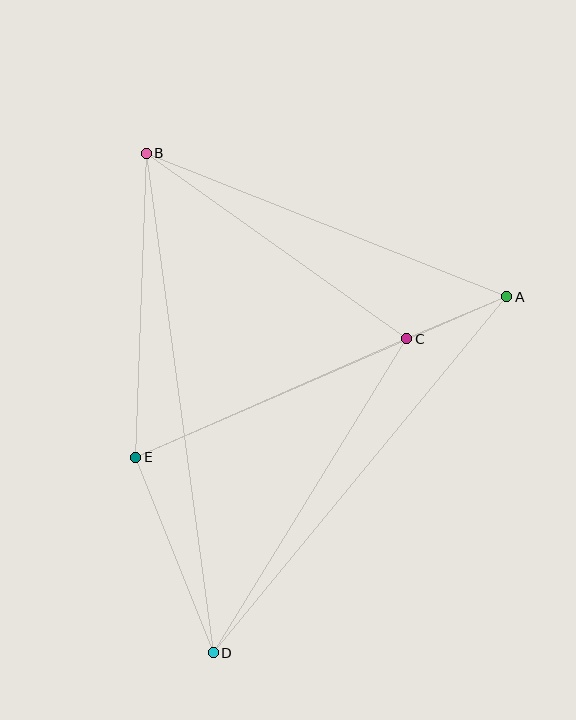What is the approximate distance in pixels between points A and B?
The distance between A and B is approximately 388 pixels.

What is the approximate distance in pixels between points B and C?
The distance between B and C is approximately 319 pixels.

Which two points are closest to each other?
Points A and C are closest to each other.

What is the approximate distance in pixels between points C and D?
The distance between C and D is approximately 369 pixels.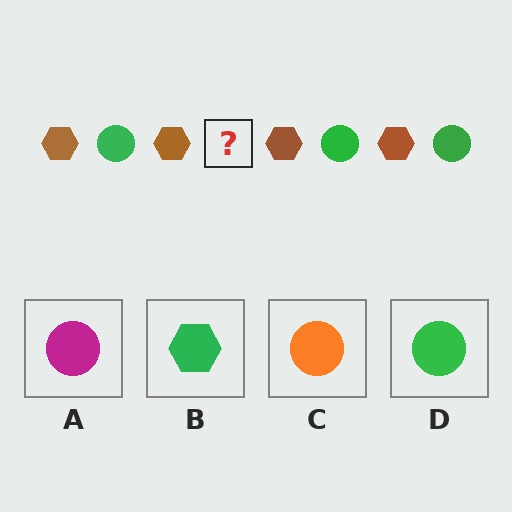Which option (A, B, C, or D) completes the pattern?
D.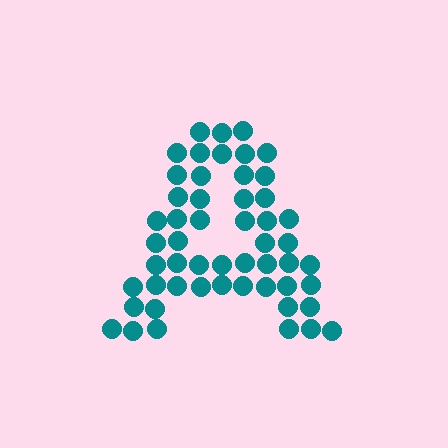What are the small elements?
The small elements are circles.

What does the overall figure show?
The overall figure shows the letter A.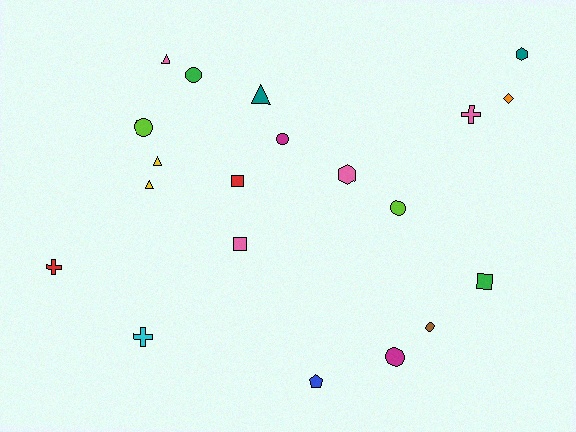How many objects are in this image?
There are 20 objects.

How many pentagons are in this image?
There is 1 pentagon.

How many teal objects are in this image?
There are 2 teal objects.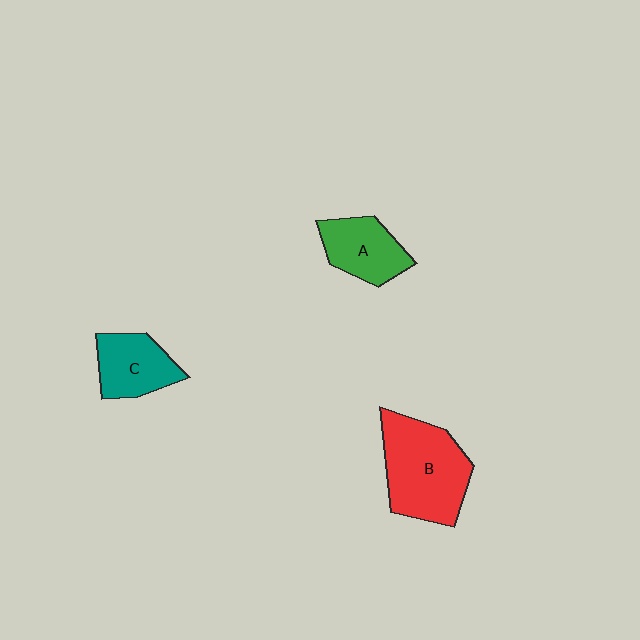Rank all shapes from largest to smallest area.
From largest to smallest: B (red), A (green), C (teal).